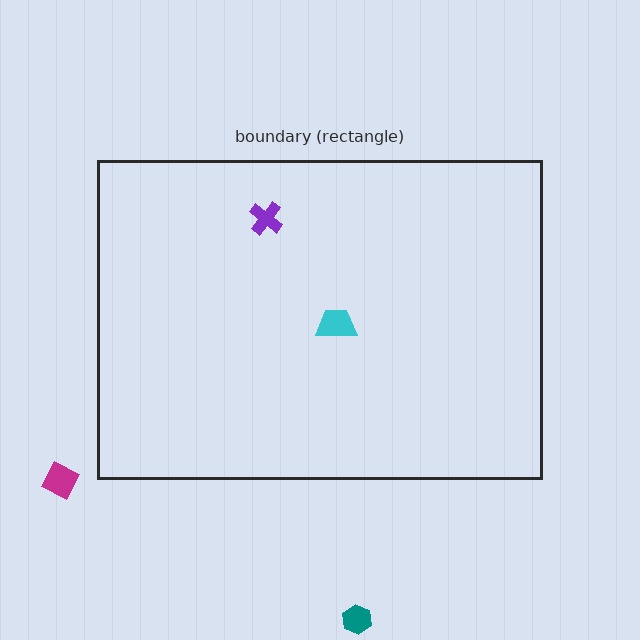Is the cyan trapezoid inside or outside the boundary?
Inside.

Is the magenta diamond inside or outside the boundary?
Outside.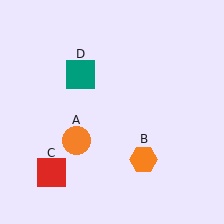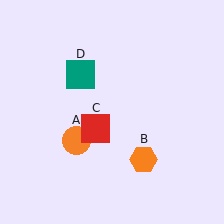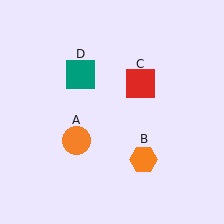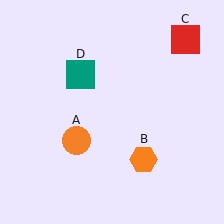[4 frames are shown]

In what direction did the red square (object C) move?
The red square (object C) moved up and to the right.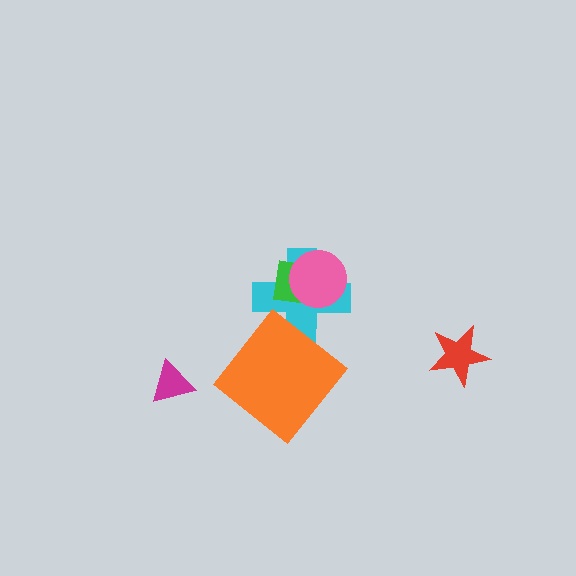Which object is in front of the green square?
The pink circle is in front of the green square.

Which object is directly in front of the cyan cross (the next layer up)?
The green square is directly in front of the cyan cross.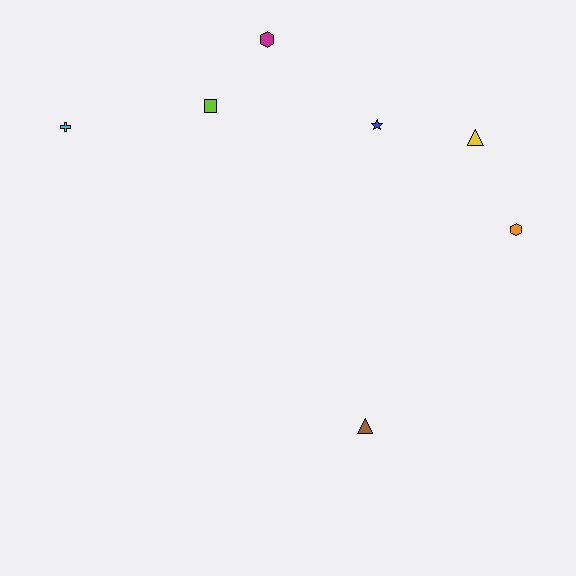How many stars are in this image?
There is 1 star.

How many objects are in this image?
There are 7 objects.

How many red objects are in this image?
There are no red objects.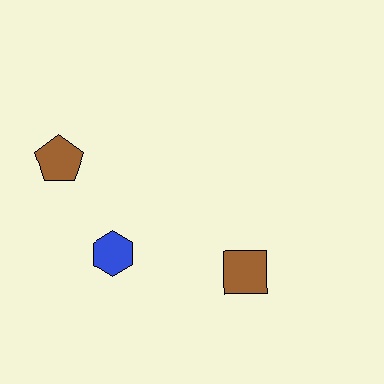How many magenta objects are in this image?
There are no magenta objects.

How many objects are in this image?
There are 3 objects.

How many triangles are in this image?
There are no triangles.